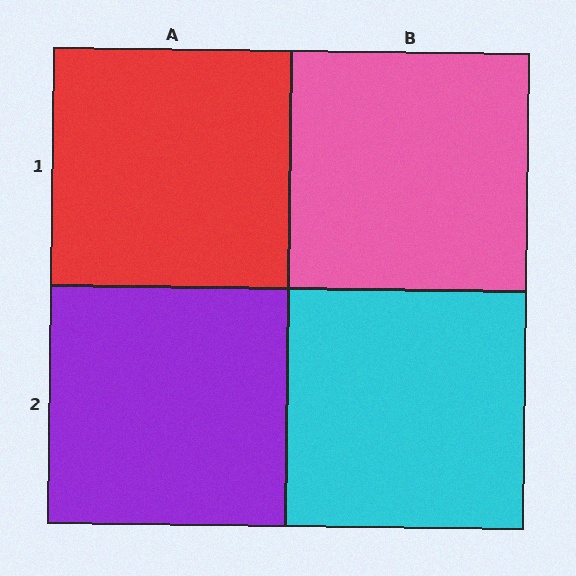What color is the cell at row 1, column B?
Pink.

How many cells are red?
1 cell is red.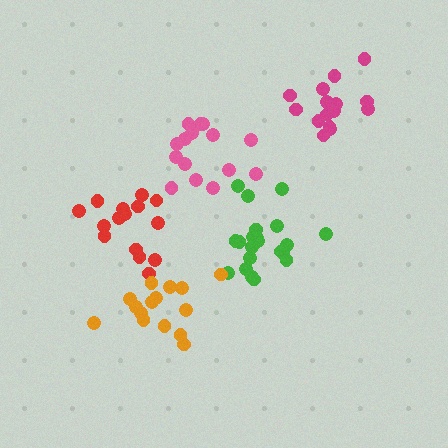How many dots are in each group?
Group 1: 21 dots, Group 2: 15 dots, Group 3: 15 dots, Group 4: 15 dots, Group 5: 15 dots (81 total).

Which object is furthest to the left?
The red cluster is leftmost.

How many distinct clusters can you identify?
There are 5 distinct clusters.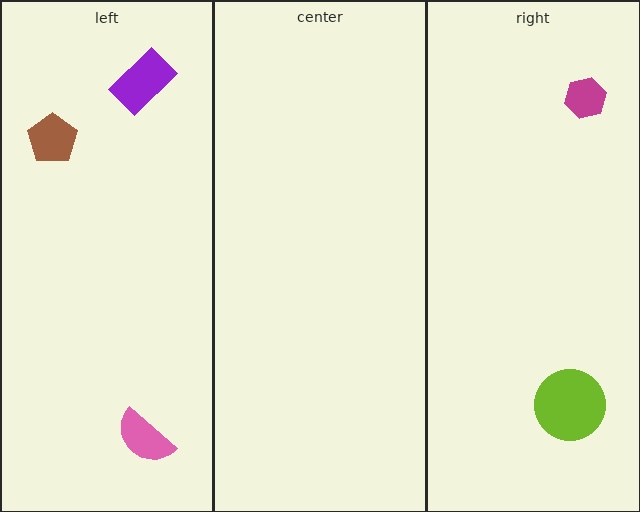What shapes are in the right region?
The magenta hexagon, the lime circle.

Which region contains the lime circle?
The right region.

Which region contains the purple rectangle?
The left region.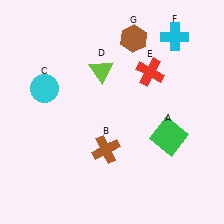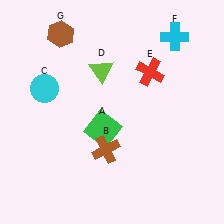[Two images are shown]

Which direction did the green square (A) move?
The green square (A) moved left.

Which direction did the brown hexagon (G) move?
The brown hexagon (G) moved left.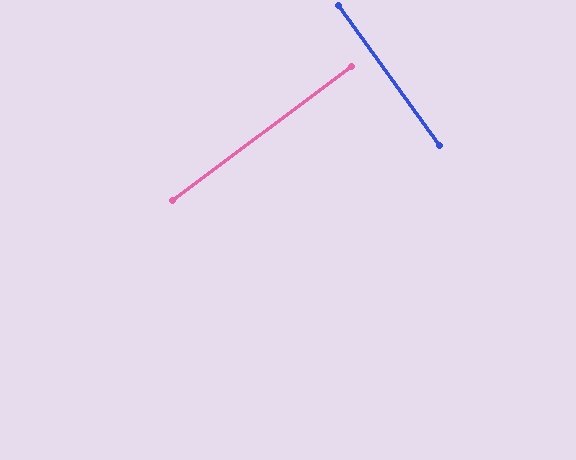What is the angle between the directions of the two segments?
Approximately 89 degrees.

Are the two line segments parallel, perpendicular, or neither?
Perpendicular — they meet at approximately 89°.